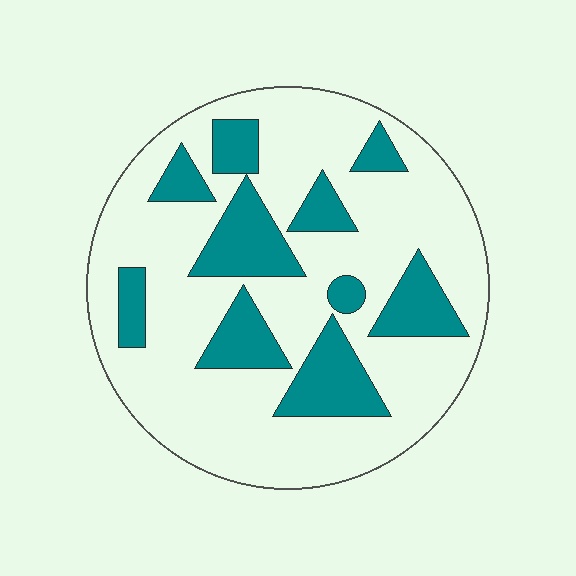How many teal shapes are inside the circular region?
10.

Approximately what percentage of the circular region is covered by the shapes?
Approximately 25%.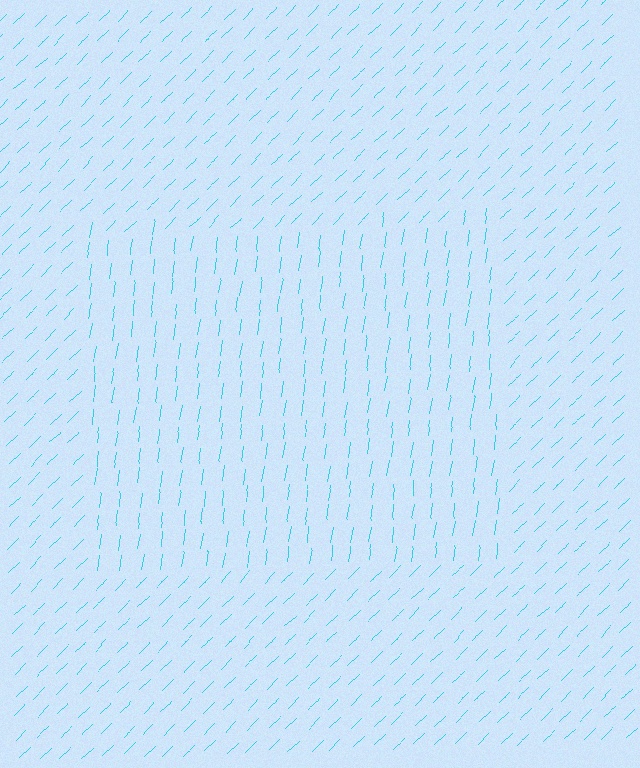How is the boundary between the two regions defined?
The boundary is defined purely by a change in line orientation (approximately 38 degrees difference). All lines are the same color and thickness.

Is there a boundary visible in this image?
Yes, there is a texture boundary formed by a change in line orientation.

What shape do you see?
I see a rectangle.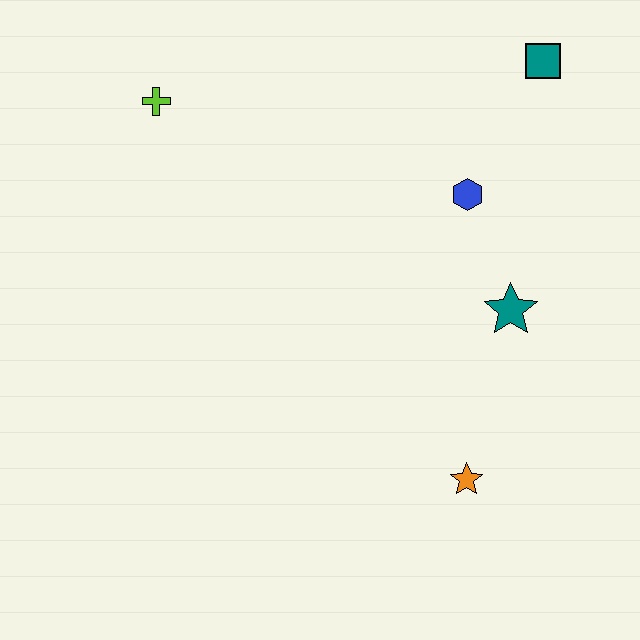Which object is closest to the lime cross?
The blue hexagon is closest to the lime cross.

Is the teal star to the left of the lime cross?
No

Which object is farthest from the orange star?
The lime cross is farthest from the orange star.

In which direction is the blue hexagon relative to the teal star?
The blue hexagon is above the teal star.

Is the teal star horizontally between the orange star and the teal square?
Yes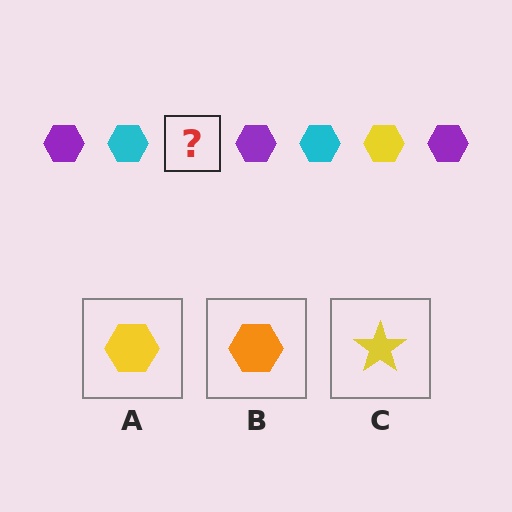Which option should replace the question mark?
Option A.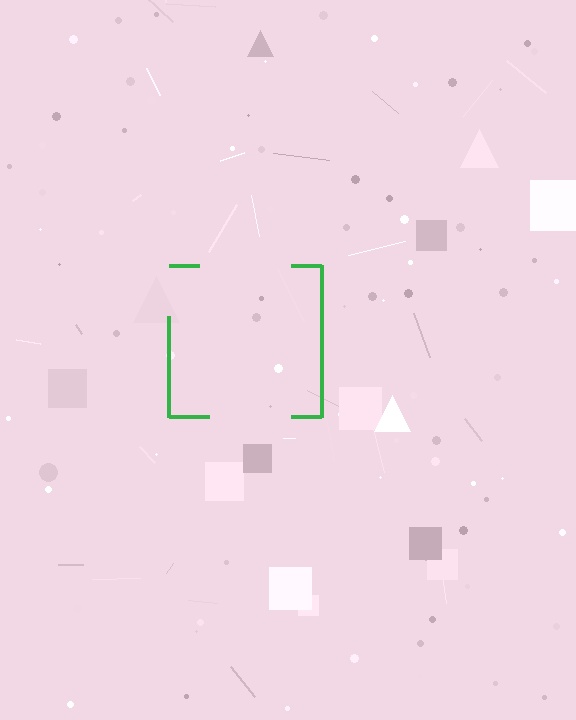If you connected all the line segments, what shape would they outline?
They would outline a square.